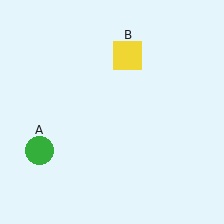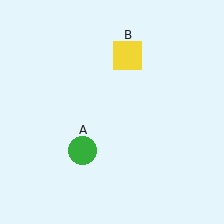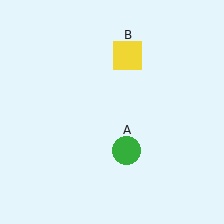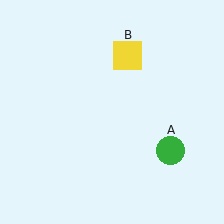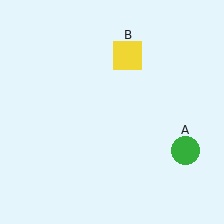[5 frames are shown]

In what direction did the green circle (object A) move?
The green circle (object A) moved right.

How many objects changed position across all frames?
1 object changed position: green circle (object A).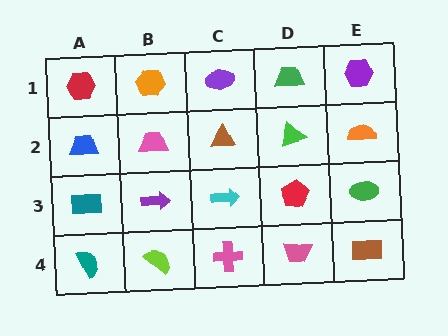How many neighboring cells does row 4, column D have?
3.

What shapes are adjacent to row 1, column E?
An orange semicircle (row 2, column E), a green trapezoid (row 1, column D).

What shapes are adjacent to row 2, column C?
A purple ellipse (row 1, column C), a cyan arrow (row 3, column C), a pink trapezoid (row 2, column B), a green triangle (row 2, column D).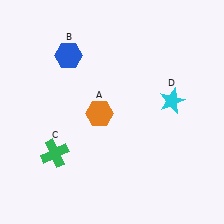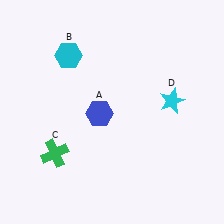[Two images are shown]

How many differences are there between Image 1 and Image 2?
There are 2 differences between the two images.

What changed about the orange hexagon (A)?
In Image 1, A is orange. In Image 2, it changed to blue.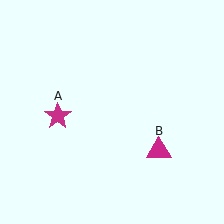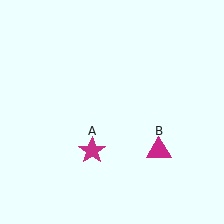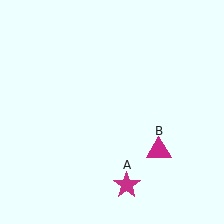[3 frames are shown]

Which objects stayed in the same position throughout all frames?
Magenta triangle (object B) remained stationary.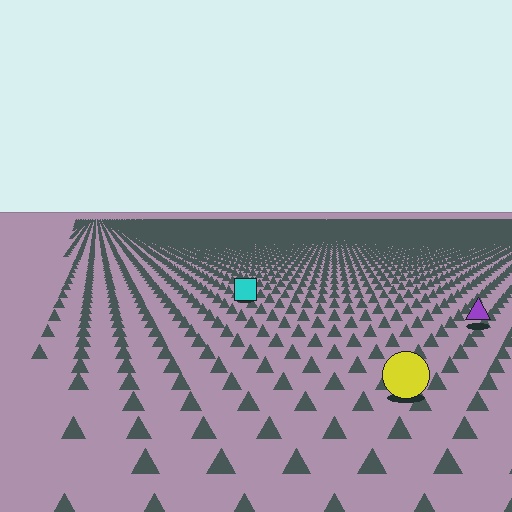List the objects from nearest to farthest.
From nearest to farthest: the yellow circle, the purple triangle, the cyan square.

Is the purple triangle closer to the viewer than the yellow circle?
No. The yellow circle is closer — you can tell from the texture gradient: the ground texture is coarser near it.